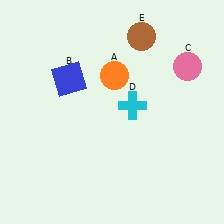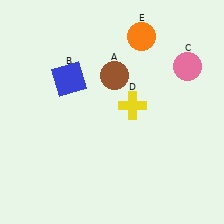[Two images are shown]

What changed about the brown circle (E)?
In Image 1, E is brown. In Image 2, it changed to orange.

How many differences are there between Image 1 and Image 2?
There are 3 differences between the two images.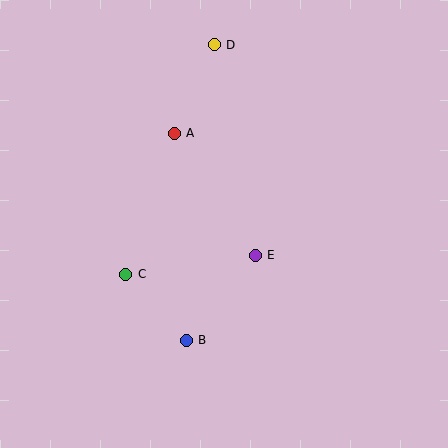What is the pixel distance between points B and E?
The distance between B and E is 109 pixels.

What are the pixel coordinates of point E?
Point E is at (255, 255).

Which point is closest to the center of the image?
Point E at (255, 255) is closest to the center.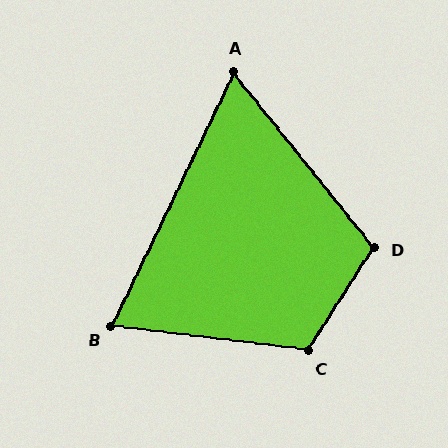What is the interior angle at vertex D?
Approximately 109 degrees (obtuse).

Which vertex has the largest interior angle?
C, at approximately 115 degrees.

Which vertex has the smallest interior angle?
A, at approximately 65 degrees.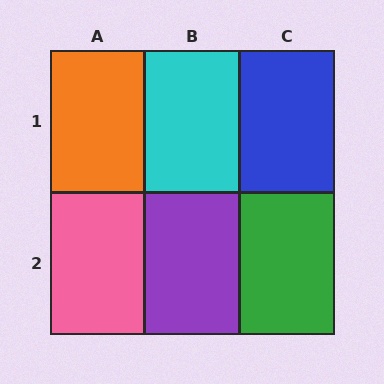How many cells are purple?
1 cell is purple.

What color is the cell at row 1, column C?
Blue.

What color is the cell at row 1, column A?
Orange.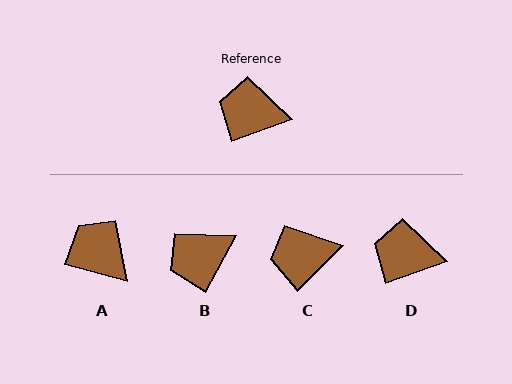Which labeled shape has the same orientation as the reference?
D.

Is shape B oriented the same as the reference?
No, it is off by about 42 degrees.